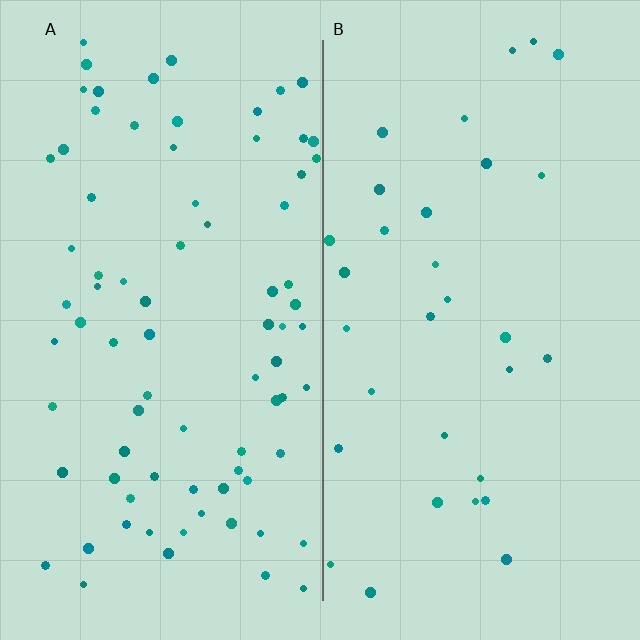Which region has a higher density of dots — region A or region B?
A (the left).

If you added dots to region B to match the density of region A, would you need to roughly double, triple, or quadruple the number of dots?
Approximately double.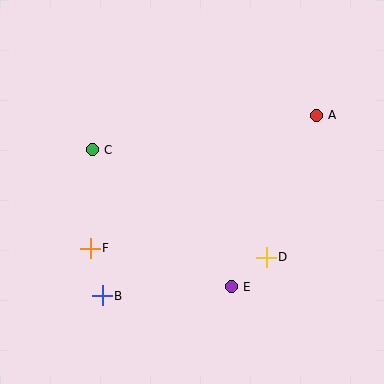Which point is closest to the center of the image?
Point D at (266, 257) is closest to the center.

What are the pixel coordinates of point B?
Point B is at (102, 296).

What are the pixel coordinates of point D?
Point D is at (266, 257).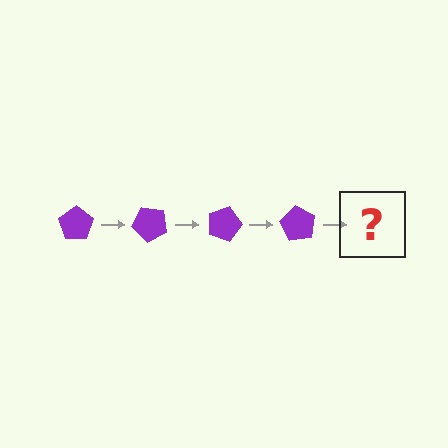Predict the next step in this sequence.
The next step is a purple pentagon rotated 180 degrees.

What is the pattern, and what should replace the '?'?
The pattern is that the pentagon rotates 45 degrees each step. The '?' should be a purple pentagon rotated 180 degrees.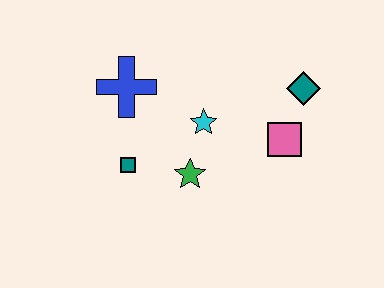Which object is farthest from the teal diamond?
The teal square is farthest from the teal diamond.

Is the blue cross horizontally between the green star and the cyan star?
No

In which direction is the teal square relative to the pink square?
The teal square is to the left of the pink square.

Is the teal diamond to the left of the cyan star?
No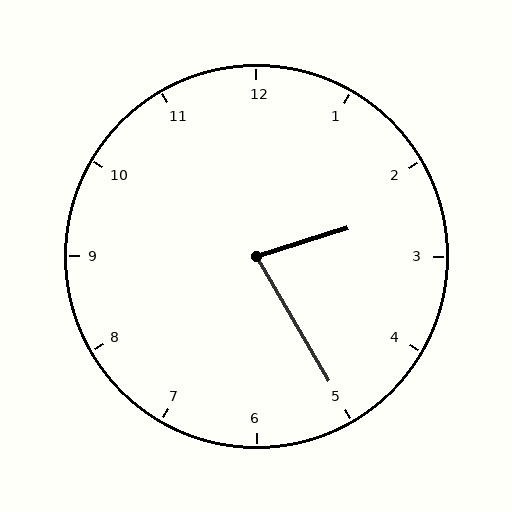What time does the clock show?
2:25.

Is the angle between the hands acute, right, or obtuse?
It is acute.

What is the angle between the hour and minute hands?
Approximately 78 degrees.